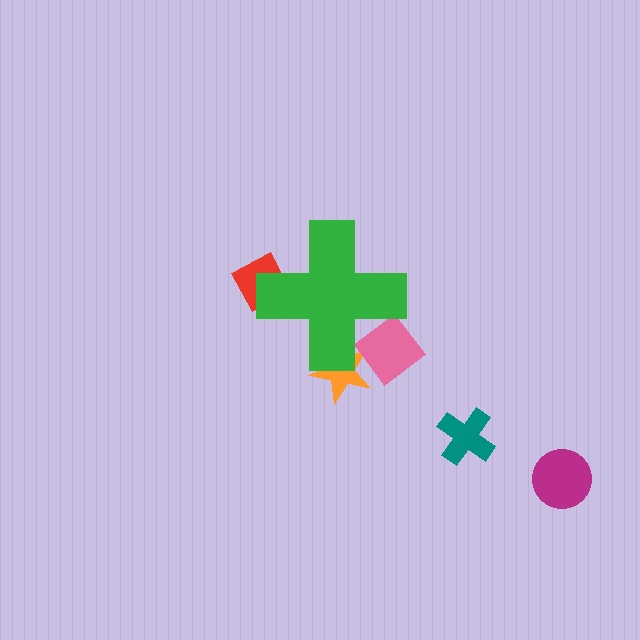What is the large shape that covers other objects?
A green cross.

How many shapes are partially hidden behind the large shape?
3 shapes are partially hidden.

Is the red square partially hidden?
Yes, the red square is partially hidden behind the green cross.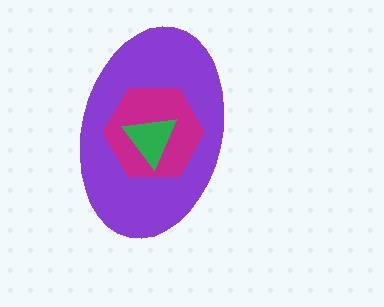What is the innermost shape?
The green triangle.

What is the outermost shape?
The purple ellipse.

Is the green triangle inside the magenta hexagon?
Yes.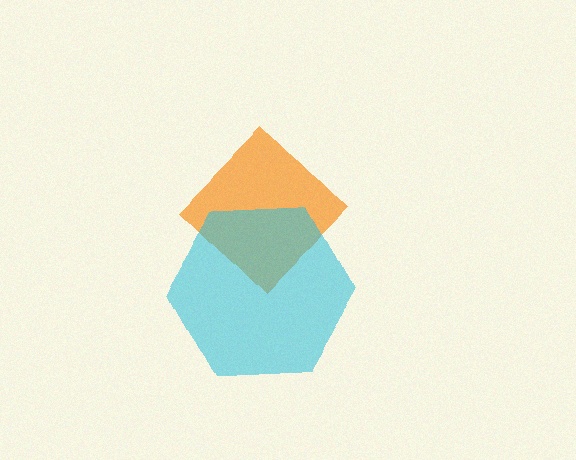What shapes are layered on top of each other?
The layered shapes are: an orange diamond, a cyan hexagon.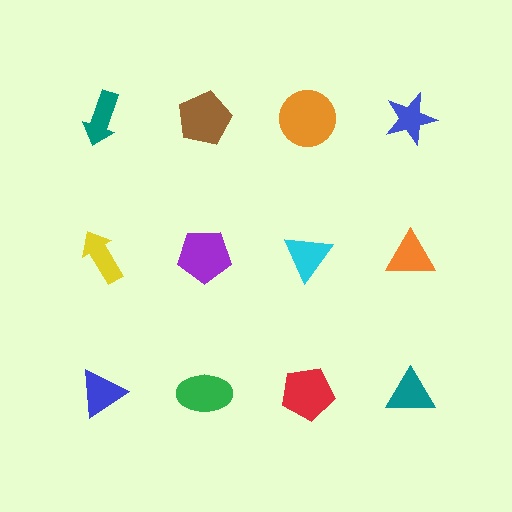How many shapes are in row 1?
4 shapes.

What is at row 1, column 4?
A blue star.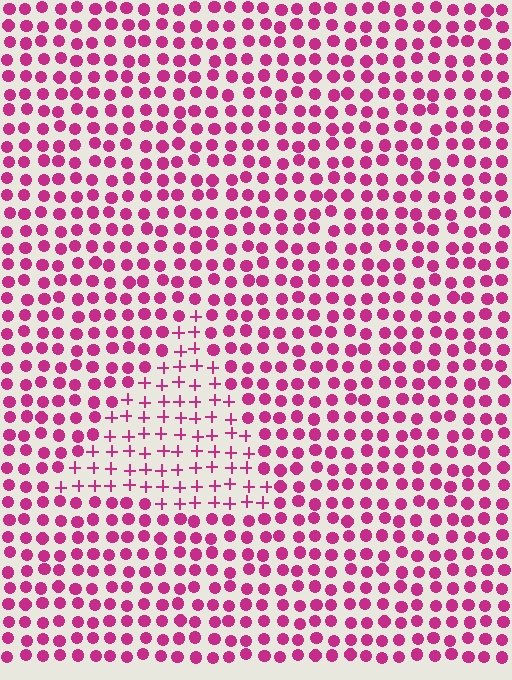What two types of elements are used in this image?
The image uses plus signs inside the triangle region and circles outside it.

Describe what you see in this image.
The image is filled with small magenta elements arranged in a uniform grid. A triangle-shaped region contains plus signs, while the surrounding area contains circles. The boundary is defined purely by the change in element shape.